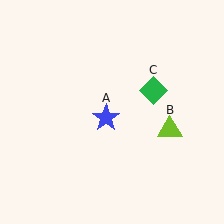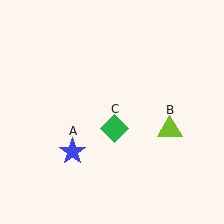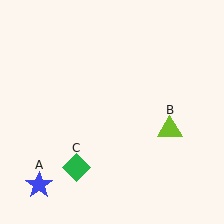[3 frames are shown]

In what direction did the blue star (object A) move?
The blue star (object A) moved down and to the left.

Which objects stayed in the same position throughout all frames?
Lime triangle (object B) remained stationary.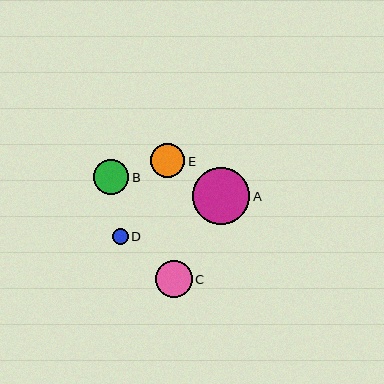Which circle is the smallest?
Circle D is the smallest with a size of approximately 16 pixels.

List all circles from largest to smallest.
From largest to smallest: A, C, B, E, D.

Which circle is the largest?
Circle A is the largest with a size of approximately 58 pixels.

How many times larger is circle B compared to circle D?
Circle B is approximately 2.2 times the size of circle D.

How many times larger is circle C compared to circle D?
Circle C is approximately 2.3 times the size of circle D.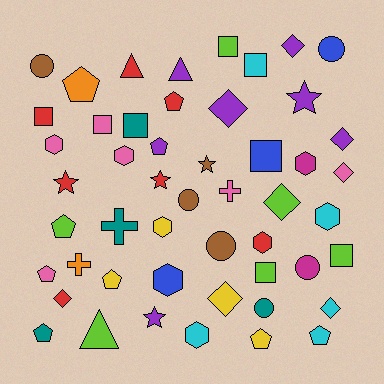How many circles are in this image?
There are 6 circles.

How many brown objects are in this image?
There are 4 brown objects.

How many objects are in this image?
There are 50 objects.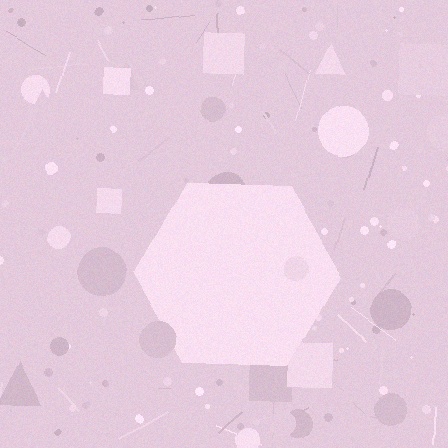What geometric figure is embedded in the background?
A hexagon is embedded in the background.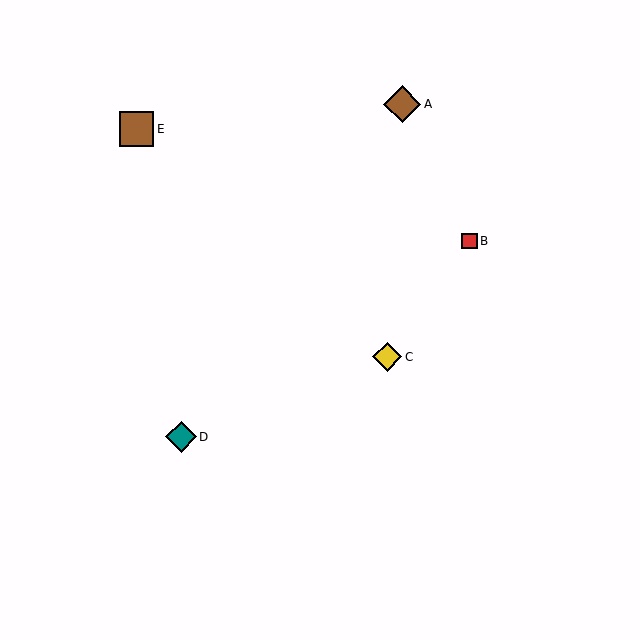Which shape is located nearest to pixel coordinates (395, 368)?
The yellow diamond (labeled C) at (387, 357) is nearest to that location.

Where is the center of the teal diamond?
The center of the teal diamond is at (181, 437).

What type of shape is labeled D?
Shape D is a teal diamond.